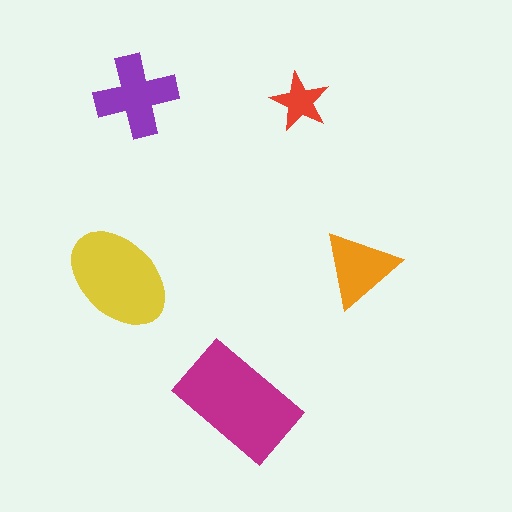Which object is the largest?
The magenta rectangle.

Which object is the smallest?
The red star.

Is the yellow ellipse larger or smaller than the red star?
Larger.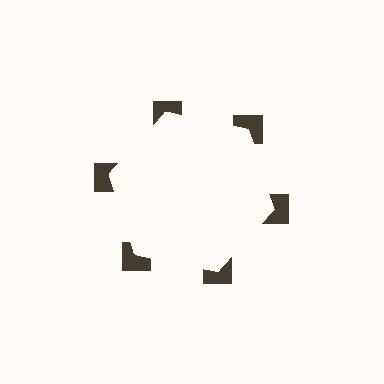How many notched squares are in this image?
There are 6 — one at each vertex of the illusory hexagon.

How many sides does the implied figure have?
6 sides.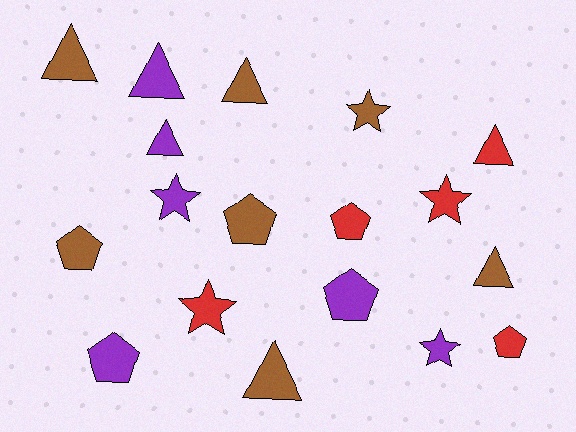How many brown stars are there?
There is 1 brown star.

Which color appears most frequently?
Brown, with 7 objects.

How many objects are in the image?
There are 18 objects.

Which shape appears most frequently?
Triangle, with 7 objects.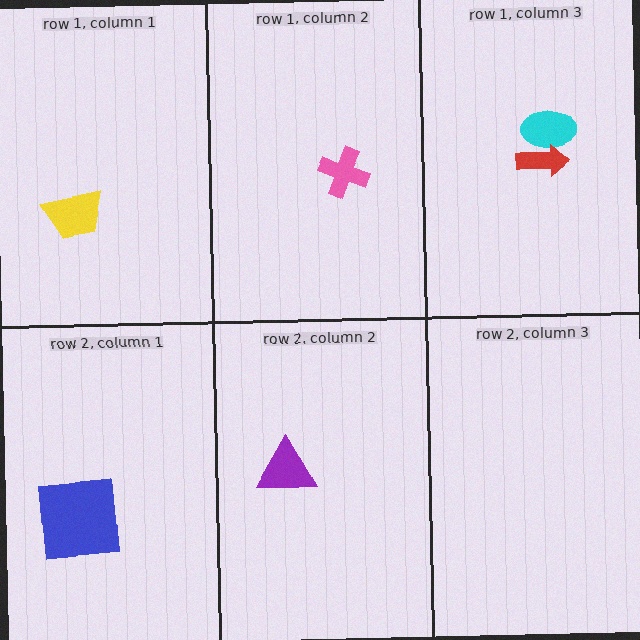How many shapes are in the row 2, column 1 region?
1.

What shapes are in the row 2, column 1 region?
The blue square.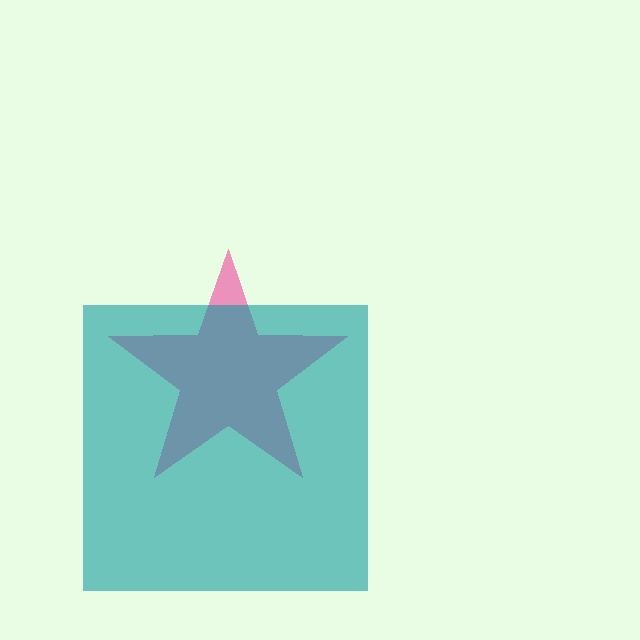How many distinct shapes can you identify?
There are 2 distinct shapes: a pink star, a teal square.